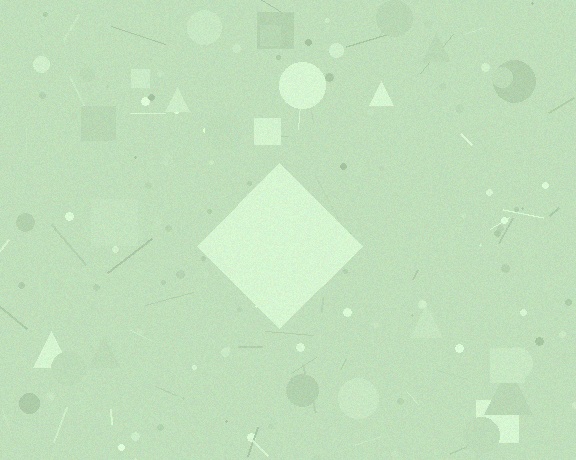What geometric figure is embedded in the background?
A diamond is embedded in the background.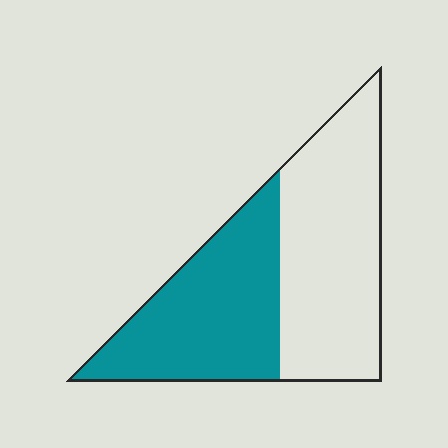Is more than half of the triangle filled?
No.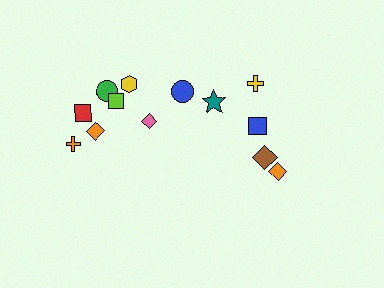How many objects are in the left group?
There are 8 objects.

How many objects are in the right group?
There are 5 objects.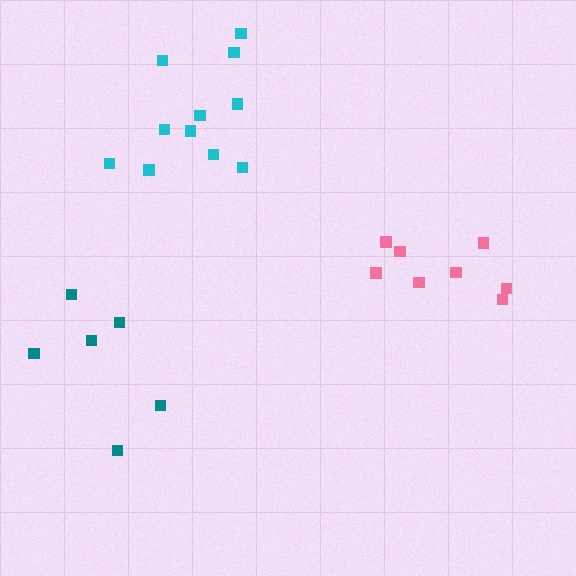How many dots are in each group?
Group 1: 6 dots, Group 2: 8 dots, Group 3: 11 dots (25 total).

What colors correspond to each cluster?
The clusters are colored: teal, pink, cyan.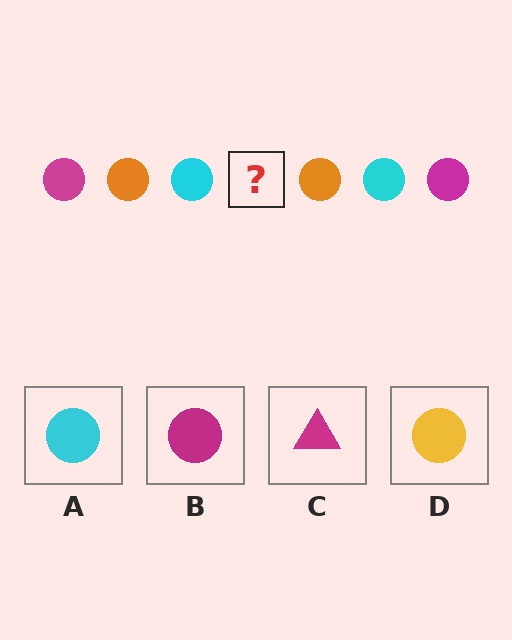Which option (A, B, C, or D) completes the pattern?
B.